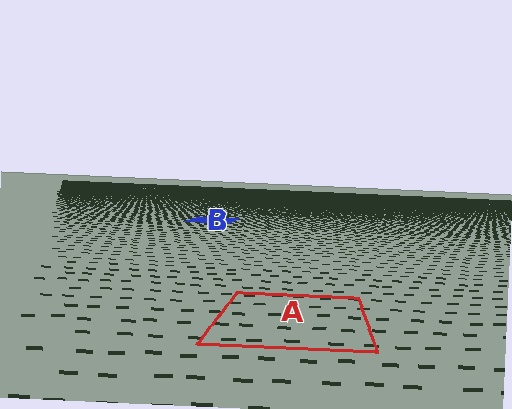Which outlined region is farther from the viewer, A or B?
Region B is farther from the viewer — the texture elements inside it appear smaller and more densely packed.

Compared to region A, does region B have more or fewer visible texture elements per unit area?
Region B has more texture elements per unit area — they are packed more densely because it is farther away.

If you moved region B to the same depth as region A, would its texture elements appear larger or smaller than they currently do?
They would appear larger. At a closer depth, the same texture elements are projected at a bigger on-screen size.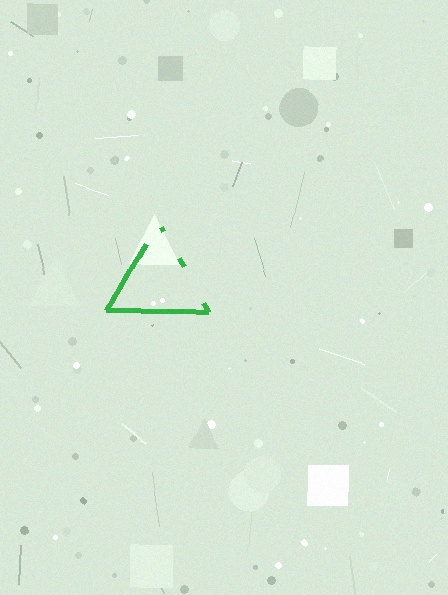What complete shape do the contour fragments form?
The contour fragments form a triangle.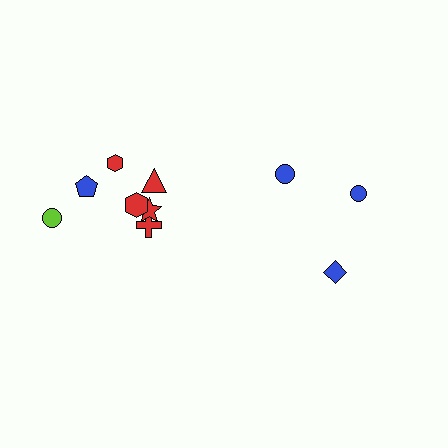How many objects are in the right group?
There are 3 objects.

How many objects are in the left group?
There are 7 objects.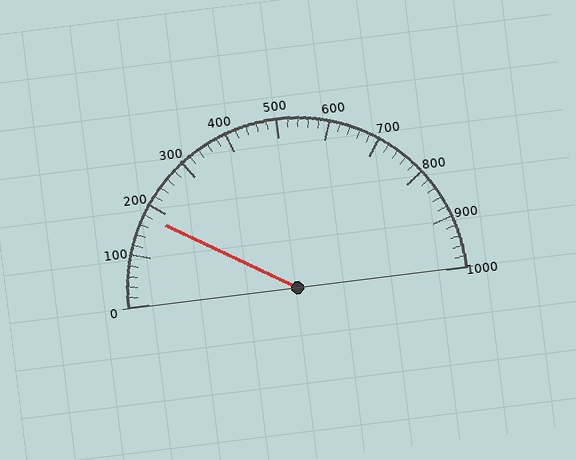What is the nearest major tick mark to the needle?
The nearest major tick mark is 200.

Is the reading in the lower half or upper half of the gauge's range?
The reading is in the lower half of the range (0 to 1000).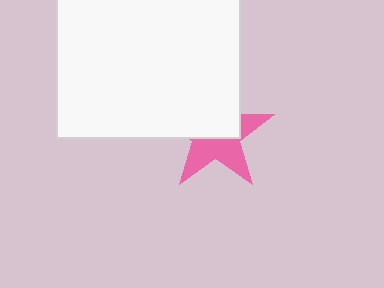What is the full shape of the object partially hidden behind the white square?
The partially hidden object is a pink star.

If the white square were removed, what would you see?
You would see the complete pink star.